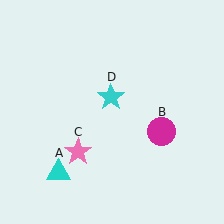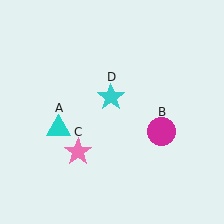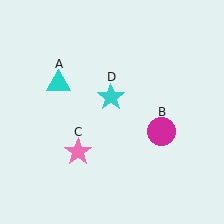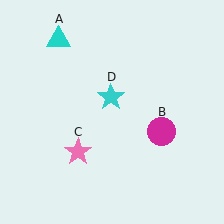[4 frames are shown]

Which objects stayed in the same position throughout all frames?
Magenta circle (object B) and pink star (object C) and cyan star (object D) remained stationary.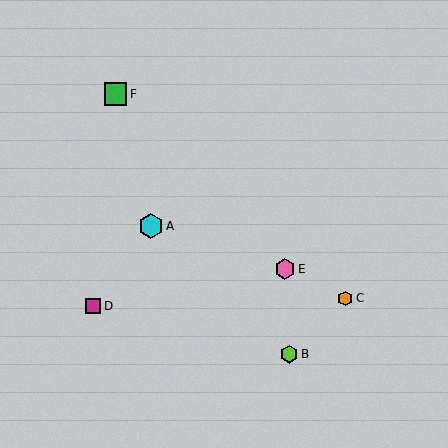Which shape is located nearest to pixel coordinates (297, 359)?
The lime hexagon (labeled B) at (289, 354) is nearest to that location.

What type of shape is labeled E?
Shape E is a pink hexagon.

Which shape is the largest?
The cyan hexagon (labeled A) is the largest.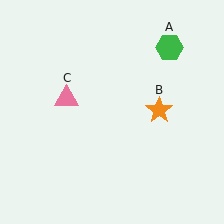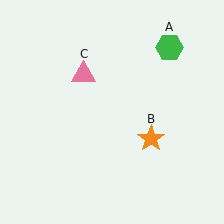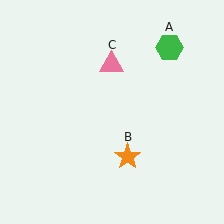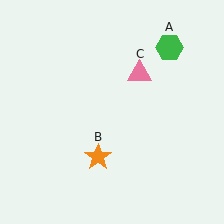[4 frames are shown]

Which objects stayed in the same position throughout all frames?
Green hexagon (object A) remained stationary.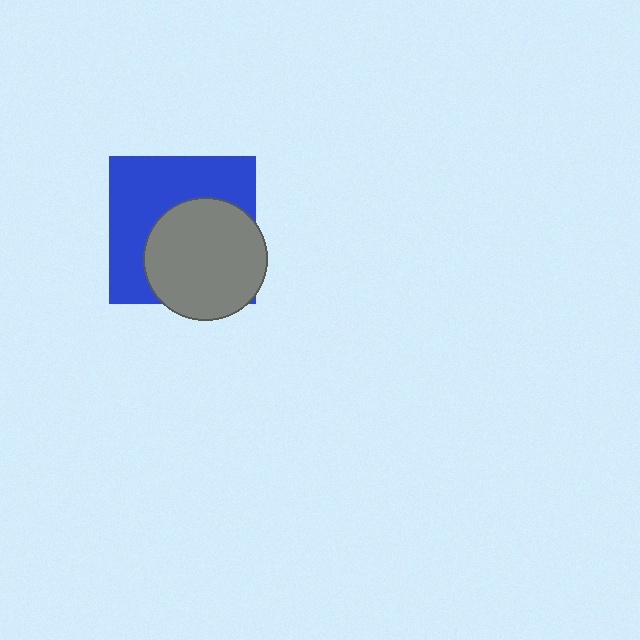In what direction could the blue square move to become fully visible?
The blue square could move toward the upper-left. That would shift it out from behind the gray circle entirely.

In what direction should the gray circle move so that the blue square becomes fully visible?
The gray circle should move toward the lower-right. That is the shortest direction to clear the overlap and leave the blue square fully visible.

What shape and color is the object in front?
The object in front is a gray circle.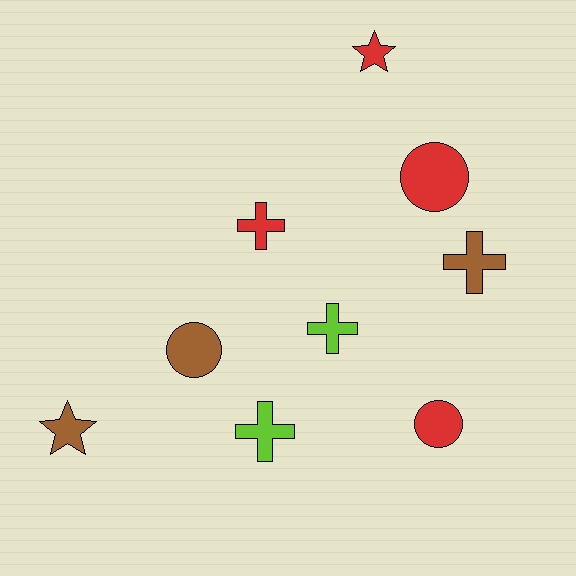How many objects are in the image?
There are 9 objects.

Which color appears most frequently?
Red, with 4 objects.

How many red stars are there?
There is 1 red star.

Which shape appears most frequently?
Cross, with 4 objects.